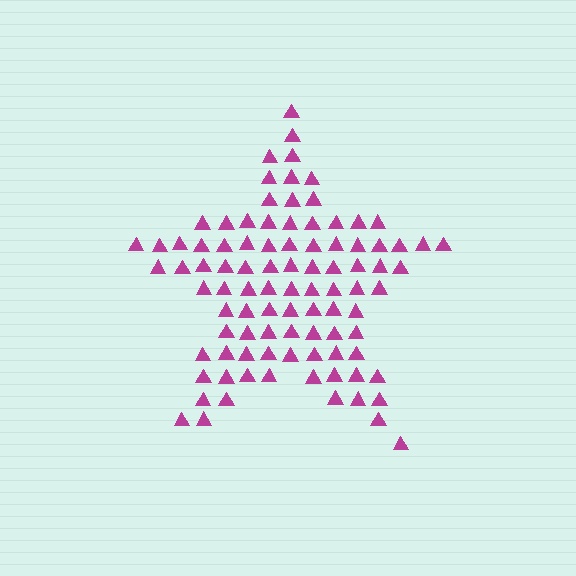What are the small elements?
The small elements are triangles.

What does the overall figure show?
The overall figure shows a star.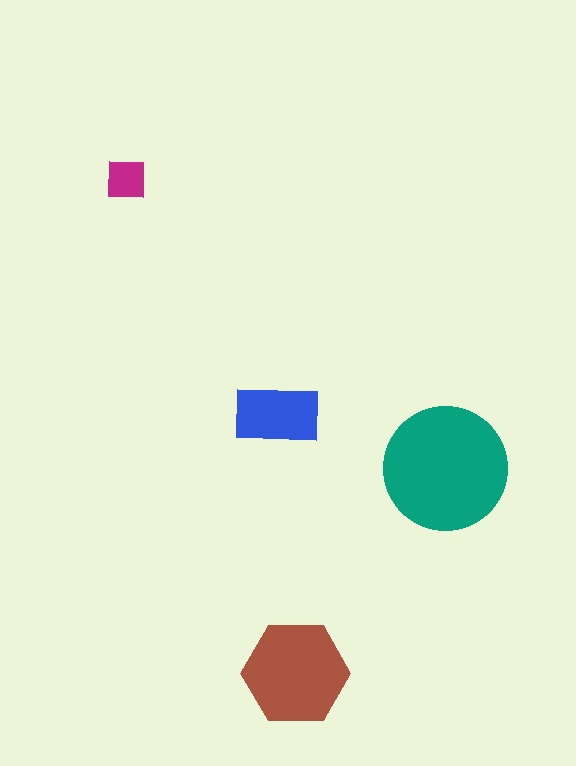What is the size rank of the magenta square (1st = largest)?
4th.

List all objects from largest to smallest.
The teal circle, the brown hexagon, the blue rectangle, the magenta square.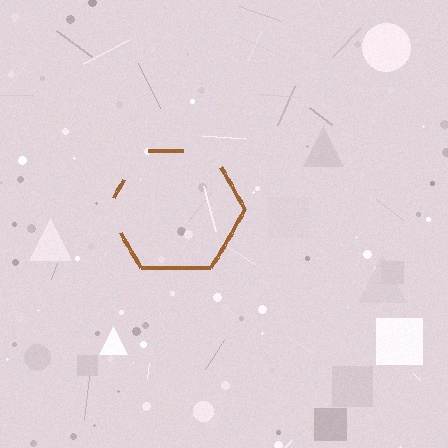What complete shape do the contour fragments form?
The contour fragments form a hexagon.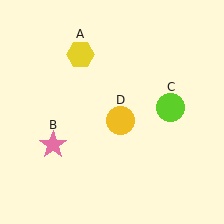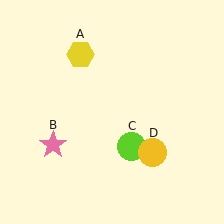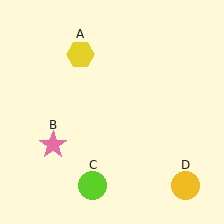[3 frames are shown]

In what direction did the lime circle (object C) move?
The lime circle (object C) moved down and to the left.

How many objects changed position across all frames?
2 objects changed position: lime circle (object C), yellow circle (object D).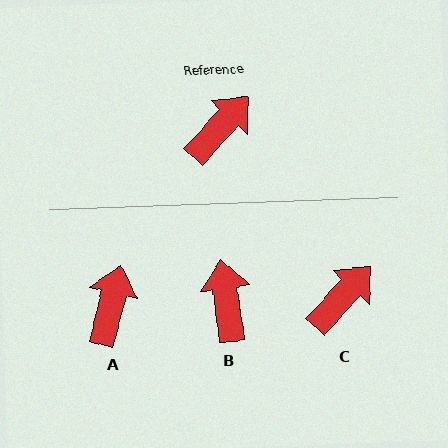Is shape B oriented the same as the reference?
No, it is off by about 50 degrees.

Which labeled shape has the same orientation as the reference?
C.